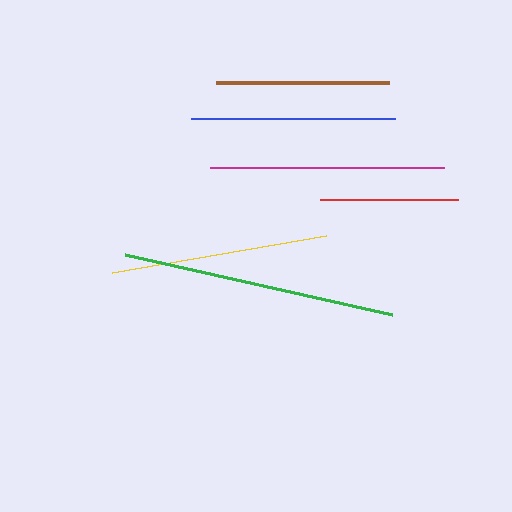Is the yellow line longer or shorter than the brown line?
The yellow line is longer than the brown line.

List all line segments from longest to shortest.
From longest to shortest: green, magenta, yellow, blue, brown, red.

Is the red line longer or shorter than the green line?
The green line is longer than the red line.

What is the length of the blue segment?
The blue segment is approximately 204 pixels long.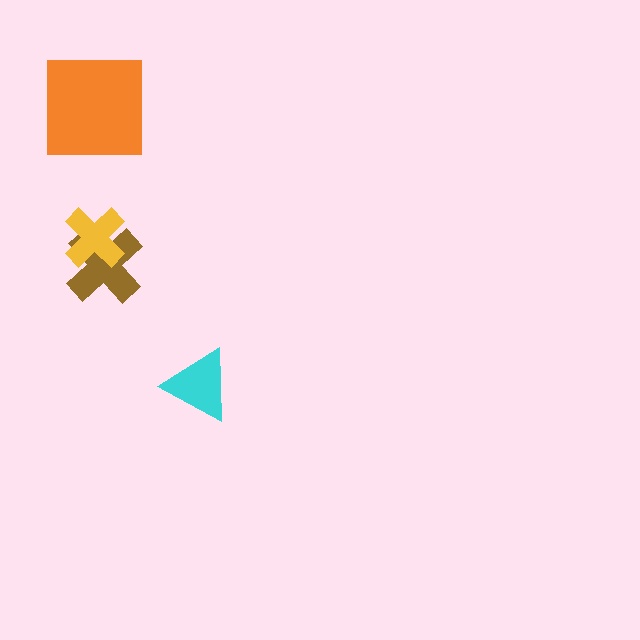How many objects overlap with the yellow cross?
1 object overlaps with the yellow cross.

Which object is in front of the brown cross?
The yellow cross is in front of the brown cross.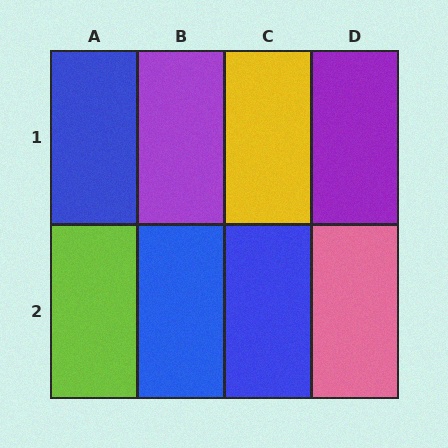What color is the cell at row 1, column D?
Purple.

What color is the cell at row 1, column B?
Purple.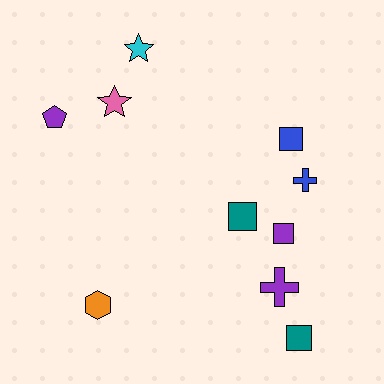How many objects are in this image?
There are 10 objects.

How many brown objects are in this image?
There are no brown objects.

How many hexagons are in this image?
There is 1 hexagon.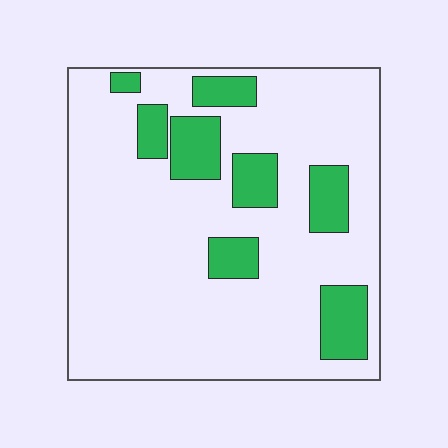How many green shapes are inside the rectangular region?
8.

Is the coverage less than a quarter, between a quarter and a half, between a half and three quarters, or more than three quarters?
Less than a quarter.